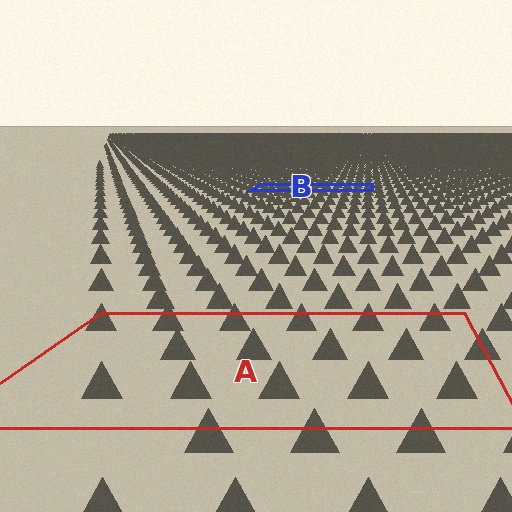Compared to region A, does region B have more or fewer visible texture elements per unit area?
Region B has more texture elements per unit area — they are packed more densely because it is farther away.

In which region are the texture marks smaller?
The texture marks are smaller in region B, because it is farther away.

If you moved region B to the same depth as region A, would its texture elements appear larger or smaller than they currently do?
They would appear larger. At a closer depth, the same texture elements are projected at a bigger on-screen size.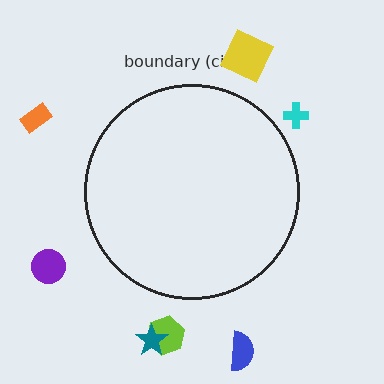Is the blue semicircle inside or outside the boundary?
Outside.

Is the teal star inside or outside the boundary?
Outside.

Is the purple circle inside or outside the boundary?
Outside.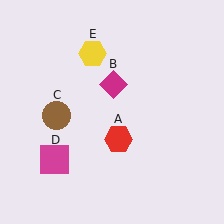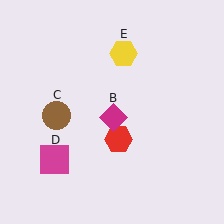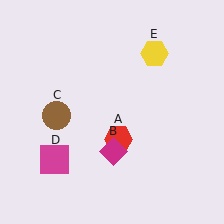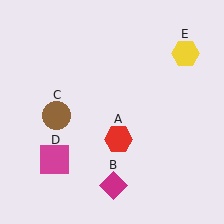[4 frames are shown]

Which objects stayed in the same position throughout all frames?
Red hexagon (object A) and brown circle (object C) and magenta square (object D) remained stationary.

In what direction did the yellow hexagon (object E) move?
The yellow hexagon (object E) moved right.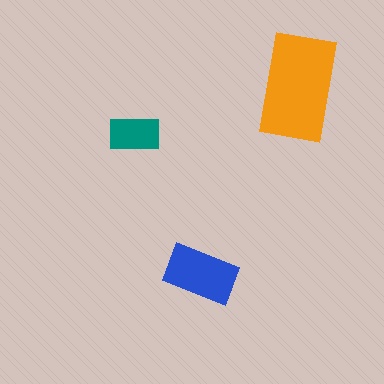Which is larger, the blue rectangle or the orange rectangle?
The orange one.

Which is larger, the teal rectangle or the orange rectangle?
The orange one.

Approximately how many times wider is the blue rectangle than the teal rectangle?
About 1.5 times wider.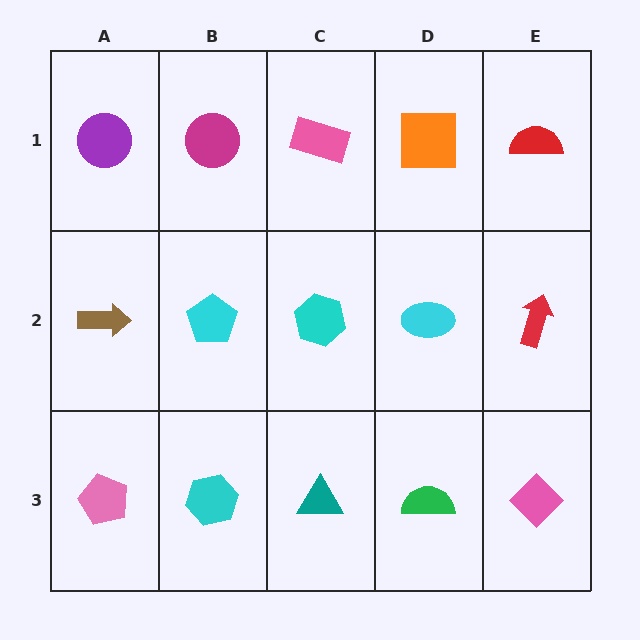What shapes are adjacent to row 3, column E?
A red arrow (row 2, column E), a green semicircle (row 3, column D).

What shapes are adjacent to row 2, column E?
A red semicircle (row 1, column E), a pink diamond (row 3, column E), a cyan ellipse (row 2, column D).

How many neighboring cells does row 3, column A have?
2.